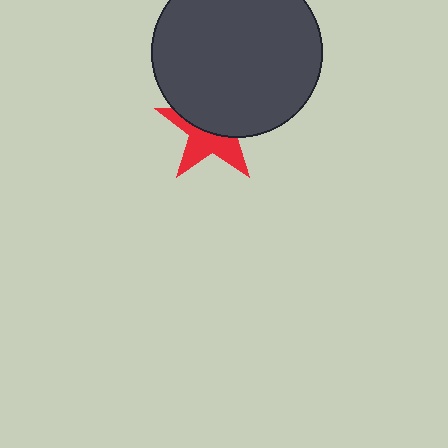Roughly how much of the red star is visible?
About half of it is visible (roughly 46%).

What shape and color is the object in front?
The object in front is a dark gray circle.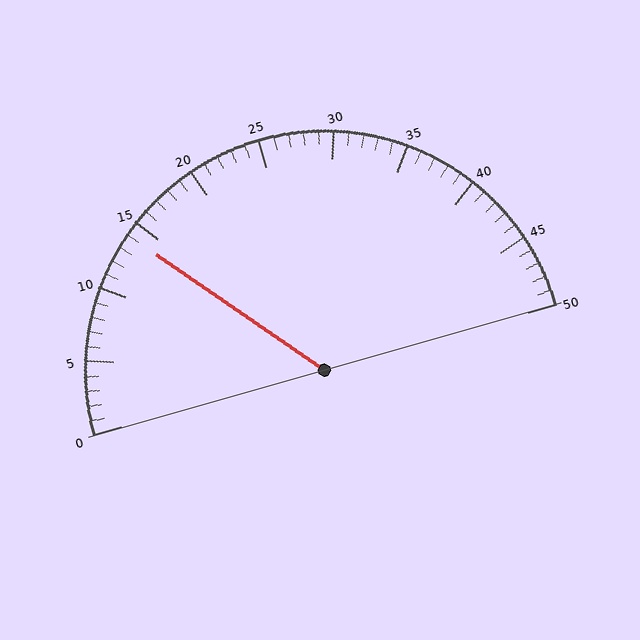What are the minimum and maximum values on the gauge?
The gauge ranges from 0 to 50.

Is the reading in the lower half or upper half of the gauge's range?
The reading is in the lower half of the range (0 to 50).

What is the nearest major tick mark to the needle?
The nearest major tick mark is 15.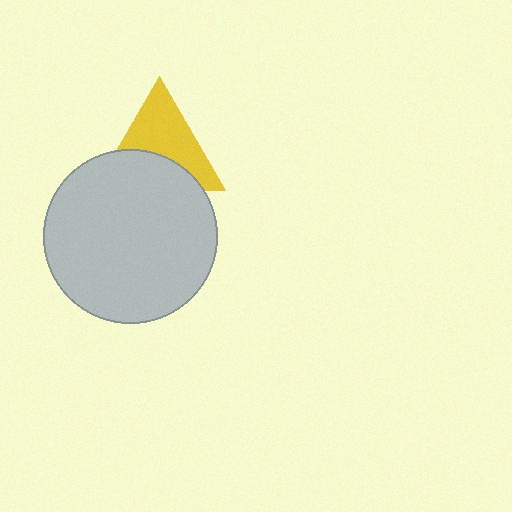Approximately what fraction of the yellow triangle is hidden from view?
Roughly 43% of the yellow triangle is hidden behind the light gray circle.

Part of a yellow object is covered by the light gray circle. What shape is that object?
It is a triangle.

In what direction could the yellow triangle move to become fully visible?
The yellow triangle could move up. That would shift it out from behind the light gray circle entirely.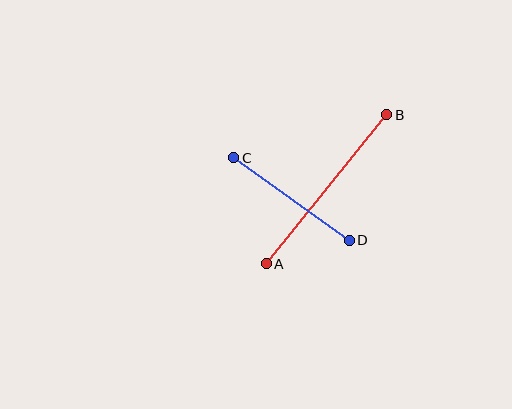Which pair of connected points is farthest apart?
Points A and B are farthest apart.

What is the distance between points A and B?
The distance is approximately 191 pixels.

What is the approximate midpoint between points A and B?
The midpoint is at approximately (326, 189) pixels.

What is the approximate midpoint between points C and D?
The midpoint is at approximately (292, 199) pixels.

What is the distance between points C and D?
The distance is approximately 142 pixels.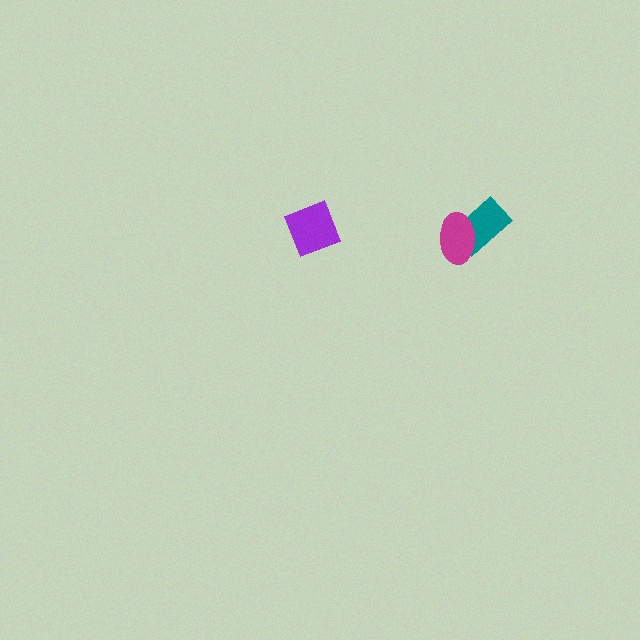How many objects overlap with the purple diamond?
0 objects overlap with the purple diamond.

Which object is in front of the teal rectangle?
The magenta ellipse is in front of the teal rectangle.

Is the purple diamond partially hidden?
No, no other shape covers it.